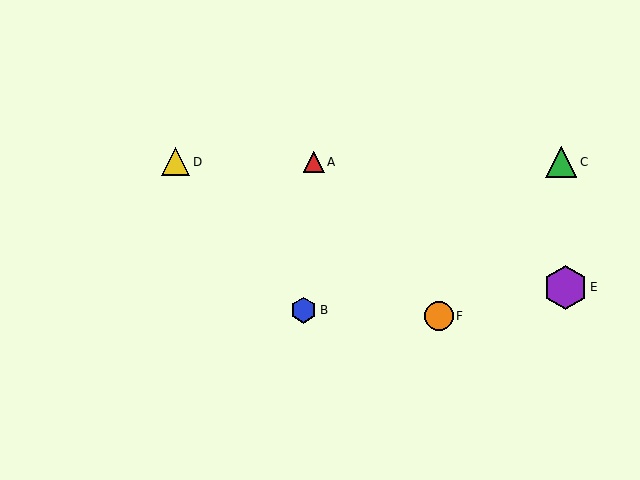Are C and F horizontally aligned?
No, C is at y≈162 and F is at y≈316.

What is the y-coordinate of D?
Object D is at y≈162.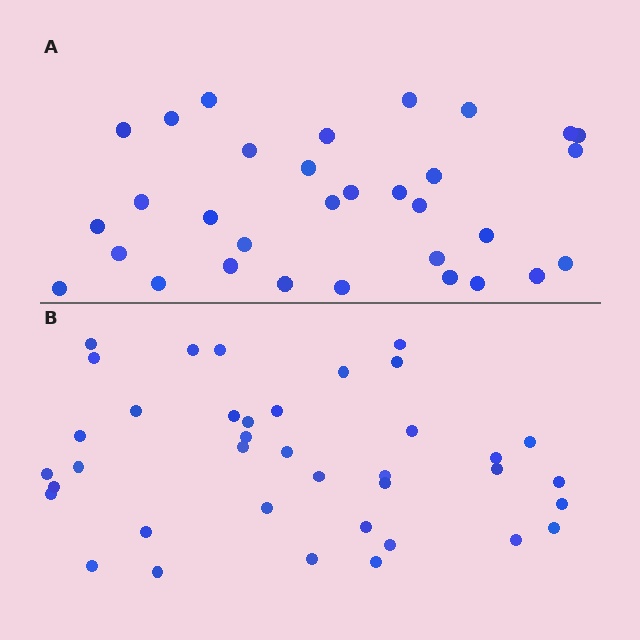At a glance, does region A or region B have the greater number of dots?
Region B (the bottom region) has more dots.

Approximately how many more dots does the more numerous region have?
Region B has about 6 more dots than region A.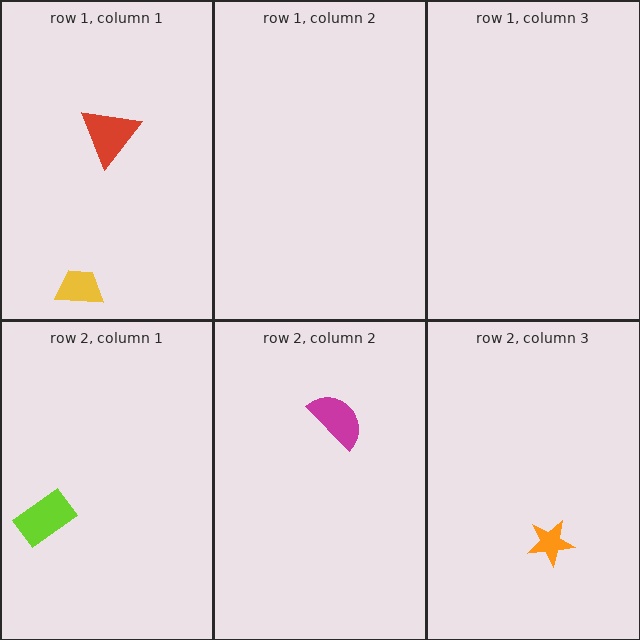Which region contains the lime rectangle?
The row 2, column 1 region.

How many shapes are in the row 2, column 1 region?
1.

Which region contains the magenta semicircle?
The row 2, column 2 region.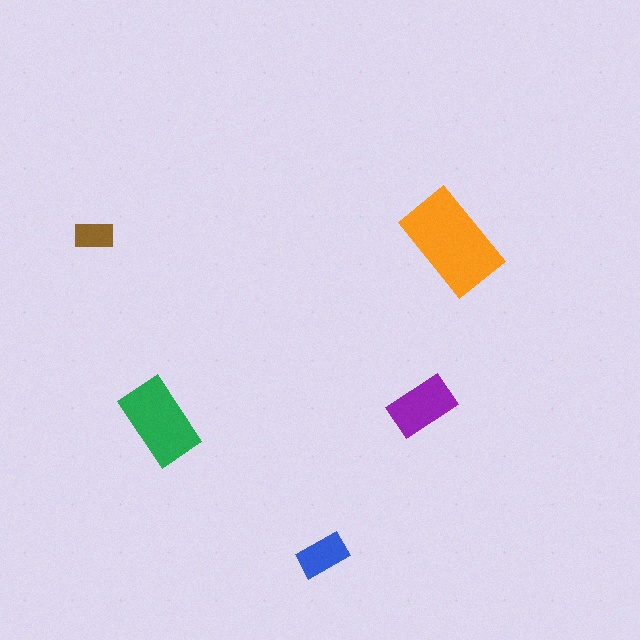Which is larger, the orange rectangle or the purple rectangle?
The orange one.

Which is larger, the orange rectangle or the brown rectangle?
The orange one.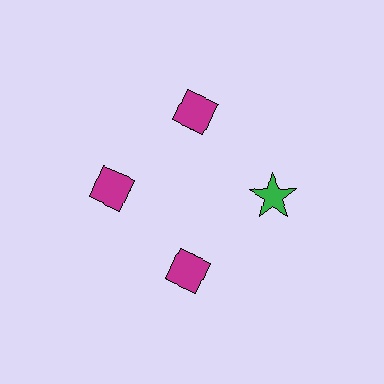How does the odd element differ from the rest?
It differs in both color (green instead of magenta) and shape (star instead of diamond).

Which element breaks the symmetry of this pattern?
The green star at roughly the 3 o'clock position breaks the symmetry. All other shapes are magenta diamonds.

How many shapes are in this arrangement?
There are 4 shapes arranged in a ring pattern.